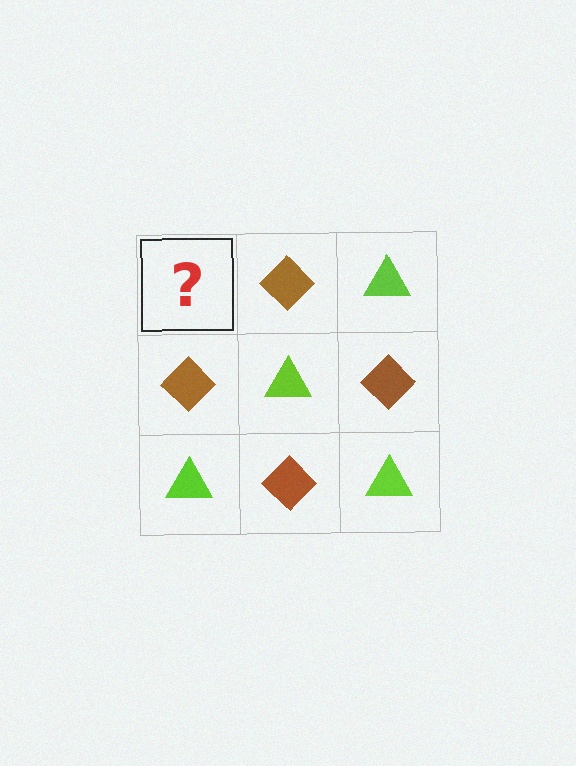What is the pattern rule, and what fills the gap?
The rule is that it alternates lime triangle and brown diamond in a checkerboard pattern. The gap should be filled with a lime triangle.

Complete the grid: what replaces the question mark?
The question mark should be replaced with a lime triangle.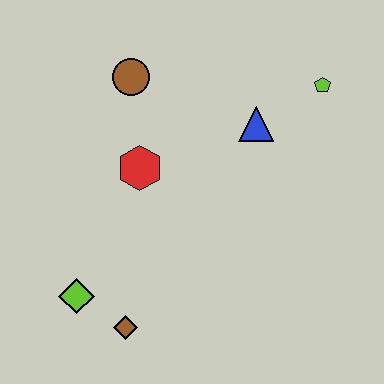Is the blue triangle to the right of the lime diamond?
Yes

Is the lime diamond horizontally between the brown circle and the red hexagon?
No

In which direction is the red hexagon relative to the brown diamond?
The red hexagon is above the brown diamond.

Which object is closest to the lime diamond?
The brown diamond is closest to the lime diamond.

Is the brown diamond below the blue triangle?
Yes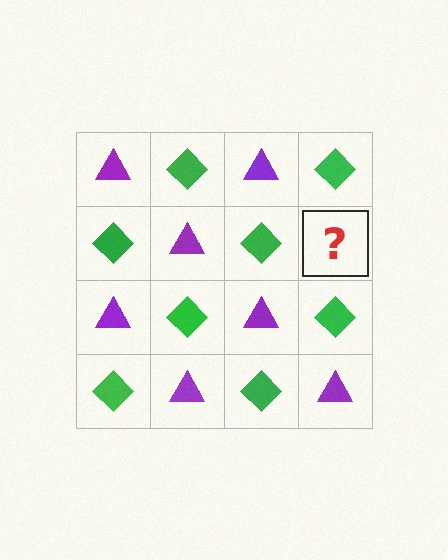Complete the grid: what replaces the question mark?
The question mark should be replaced with a purple triangle.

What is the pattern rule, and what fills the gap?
The rule is that it alternates purple triangle and green diamond in a checkerboard pattern. The gap should be filled with a purple triangle.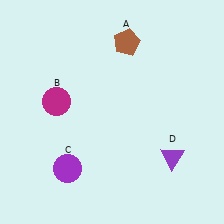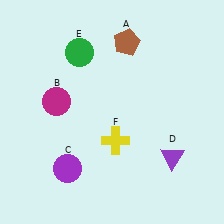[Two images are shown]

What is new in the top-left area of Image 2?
A green circle (E) was added in the top-left area of Image 2.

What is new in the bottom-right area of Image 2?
A yellow cross (F) was added in the bottom-right area of Image 2.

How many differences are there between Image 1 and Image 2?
There are 2 differences between the two images.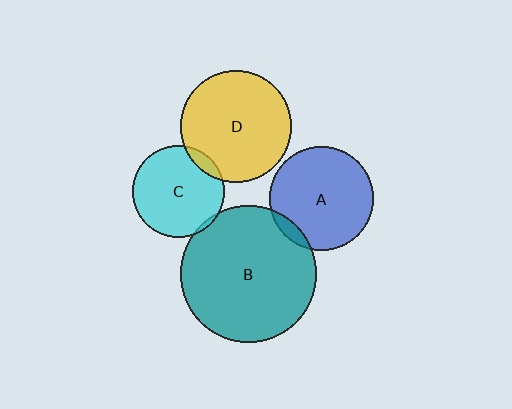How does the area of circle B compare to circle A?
Approximately 1.7 times.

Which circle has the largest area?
Circle B (teal).